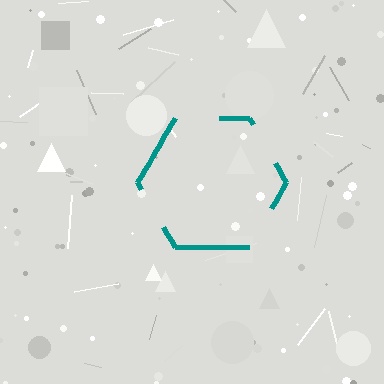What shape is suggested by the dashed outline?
The dashed outline suggests a hexagon.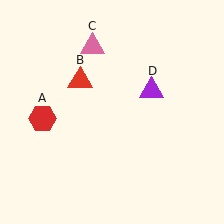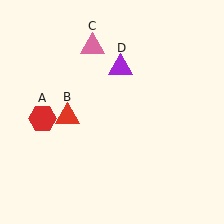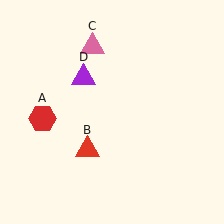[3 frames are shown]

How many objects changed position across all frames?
2 objects changed position: red triangle (object B), purple triangle (object D).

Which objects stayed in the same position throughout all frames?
Red hexagon (object A) and pink triangle (object C) remained stationary.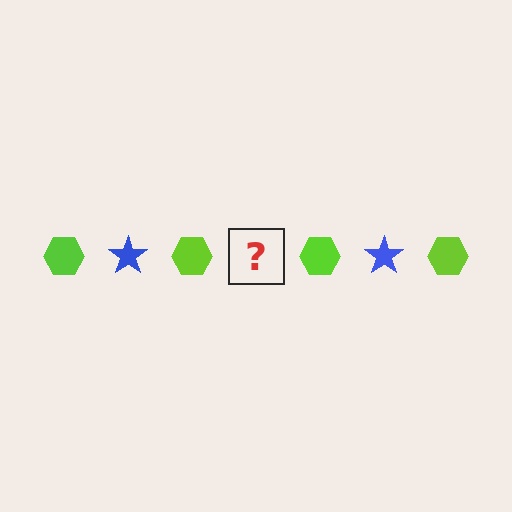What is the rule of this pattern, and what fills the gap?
The rule is that the pattern alternates between lime hexagon and blue star. The gap should be filled with a blue star.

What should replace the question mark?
The question mark should be replaced with a blue star.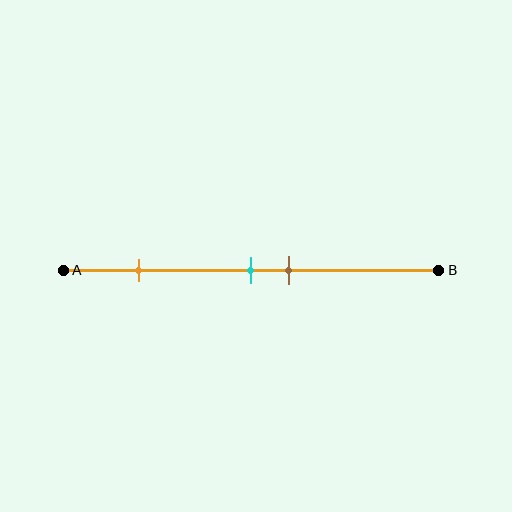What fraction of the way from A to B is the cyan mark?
The cyan mark is approximately 50% (0.5) of the way from A to B.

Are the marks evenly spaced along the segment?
No, the marks are not evenly spaced.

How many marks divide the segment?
There are 3 marks dividing the segment.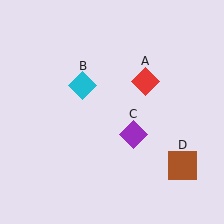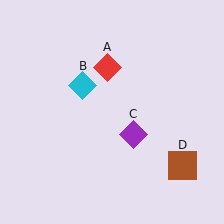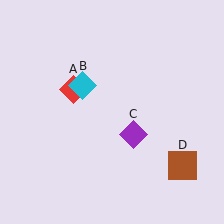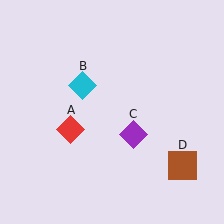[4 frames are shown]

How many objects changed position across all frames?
1 object changed position: red diamond (object A).